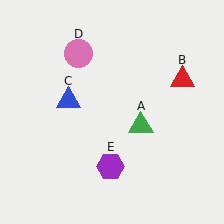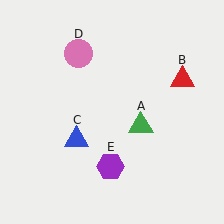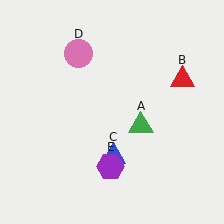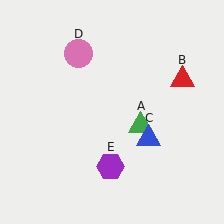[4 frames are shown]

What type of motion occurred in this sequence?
The blue triangle (object C) rotated counterclockwise around the center of the scene.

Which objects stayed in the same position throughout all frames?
Green triangle (object A) and red triangle (object B) and pink circle (object D) and purple hexagon (object E) remained stationary.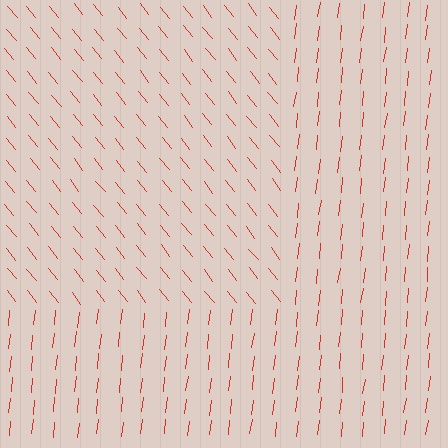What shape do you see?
I see a rectangle.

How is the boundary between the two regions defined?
The boundary is defined purely by a change in line orientation (approximately 45 degrees difference). All lines are the same color and thickness.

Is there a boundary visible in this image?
Yes, there is a texture boundary formed by a change in line orientation.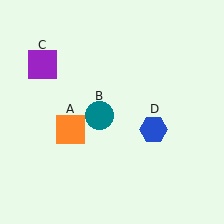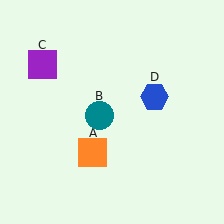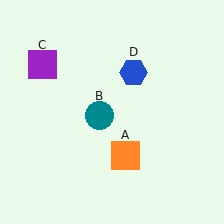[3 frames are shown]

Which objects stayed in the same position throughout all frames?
Teal circle (object B) and purple square (object C) remained stationary.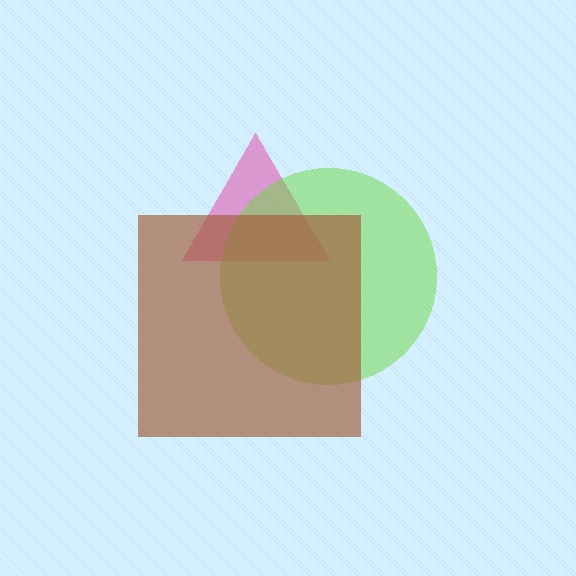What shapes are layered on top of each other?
The layered shapes are: a pink triangle, a lime circle, a brown square.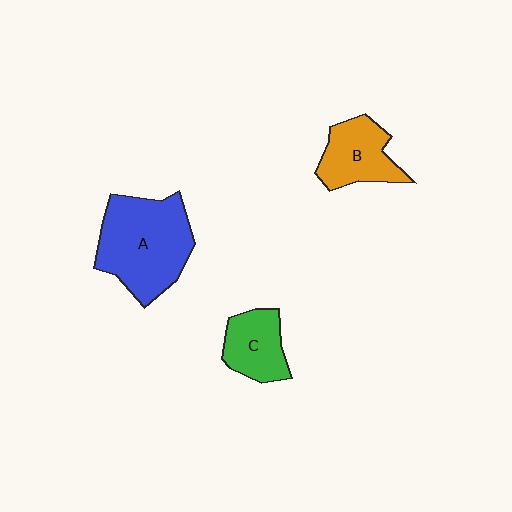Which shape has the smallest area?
Shape C (green).